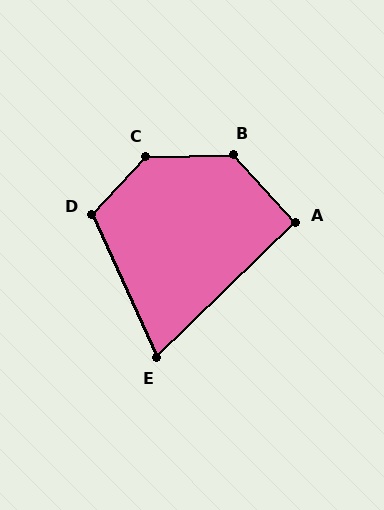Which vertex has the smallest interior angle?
E, at approximately 70 degrees.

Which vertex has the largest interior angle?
C, at approximately 135 degrees.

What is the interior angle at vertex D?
Approximately 112 degrees (obtuse).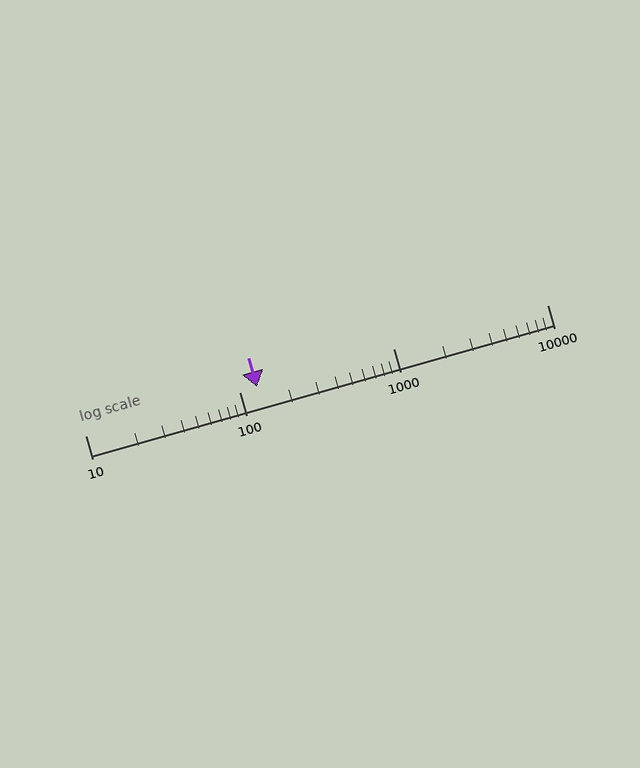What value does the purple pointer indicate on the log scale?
The pointer indicates approximately 130.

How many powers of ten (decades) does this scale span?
The scale spans 3 decades, from 10 to 10000.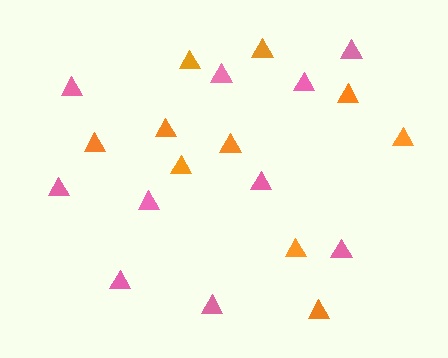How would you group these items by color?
There are 2 groups: one group of pink triangles (10) and one group of orange triangles (10).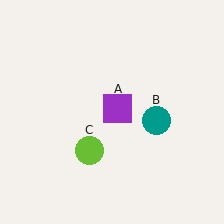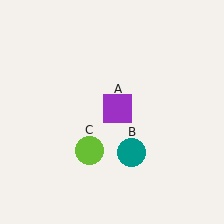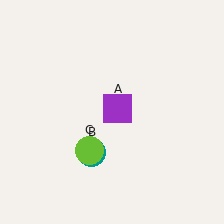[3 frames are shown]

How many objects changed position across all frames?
1 object changed position: teal circle (object B).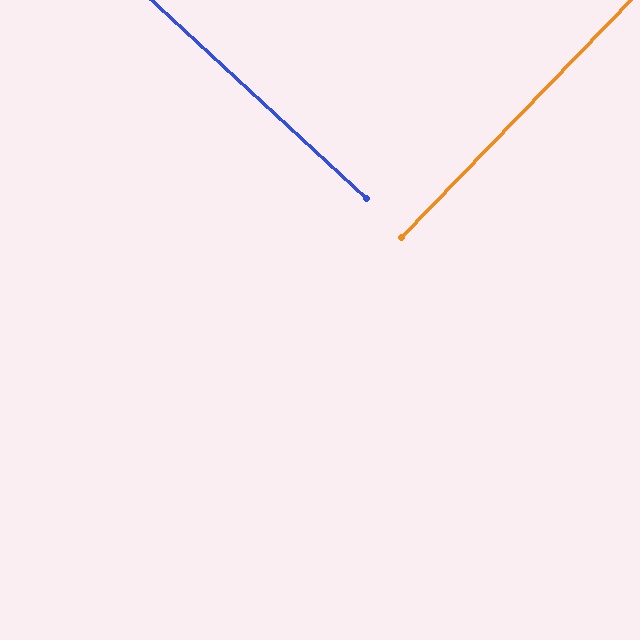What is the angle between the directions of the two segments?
Approximately 89 degrees.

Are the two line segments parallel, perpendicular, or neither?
Perpendicular — they meet at approximately 89°.